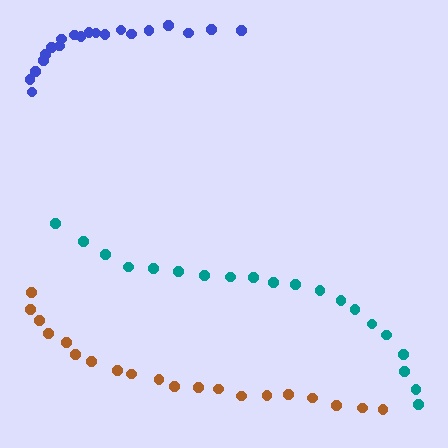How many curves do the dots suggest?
There are 3 distinct paths.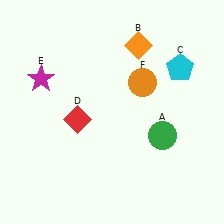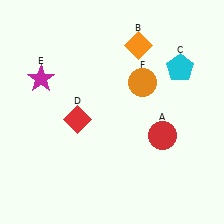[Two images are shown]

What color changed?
The circle (A) changed from green in Image 1 to red in Image 2.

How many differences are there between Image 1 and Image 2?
There is 1 difference between the two images.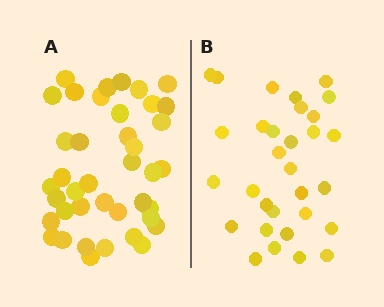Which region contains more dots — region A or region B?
Region A (the left region) has more dots.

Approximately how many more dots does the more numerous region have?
Region A has roughly 8 or so more dots than region B.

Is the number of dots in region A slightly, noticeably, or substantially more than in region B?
Region A has noticeably more, but not dramatically so. The ratio is roughly 1.3 to 1.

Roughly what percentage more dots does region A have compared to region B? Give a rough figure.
About 30% more.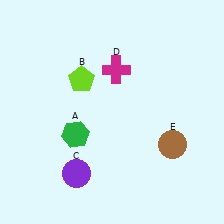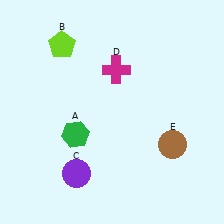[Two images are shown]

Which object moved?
The lime pentagon (B) moved up.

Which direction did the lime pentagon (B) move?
The lime pentagon (B) moved up.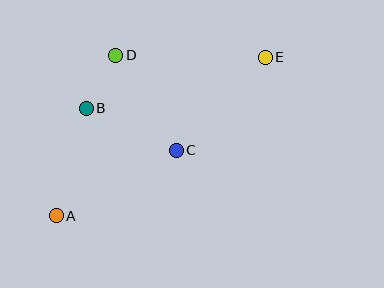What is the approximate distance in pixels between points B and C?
The distance between B and C is approximately 99 pixels.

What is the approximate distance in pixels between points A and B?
The distance between A and B is approximately 112 pixels.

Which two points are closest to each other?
Points B and D are closest to each other.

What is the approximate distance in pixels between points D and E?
The distance between D and E is approximately 149 pixels.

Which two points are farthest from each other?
Points A and E are farthest from each other.